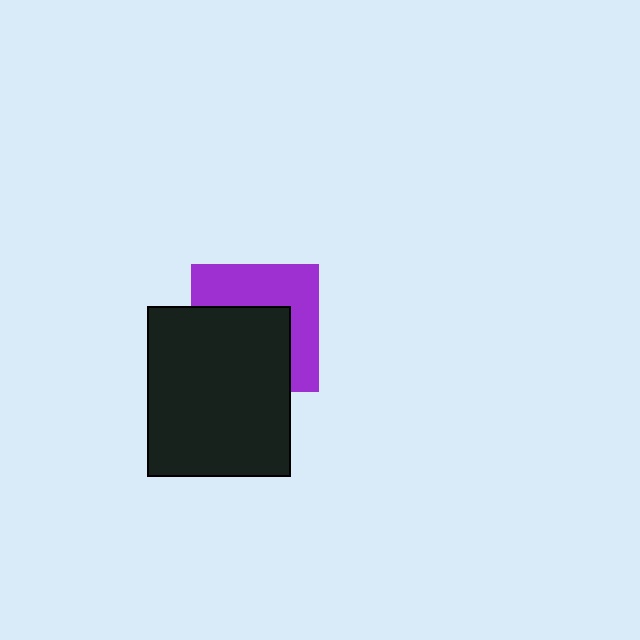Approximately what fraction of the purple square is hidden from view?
Roughly 52% of the purple square is hidden behind the black rectangle.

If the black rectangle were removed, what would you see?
You would see the complete purple square.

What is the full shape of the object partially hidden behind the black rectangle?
The partially hidden object is a purple square.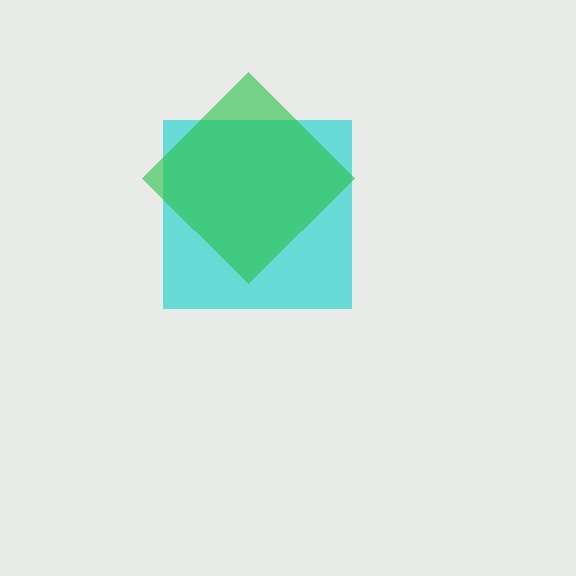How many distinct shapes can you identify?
There are 2 distinct shapes: a cyan square, a green diamond.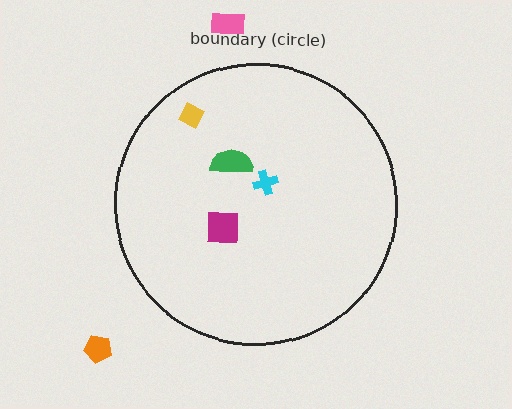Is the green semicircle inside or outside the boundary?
Inside.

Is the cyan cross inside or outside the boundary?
Inside.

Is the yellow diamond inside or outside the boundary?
Inside.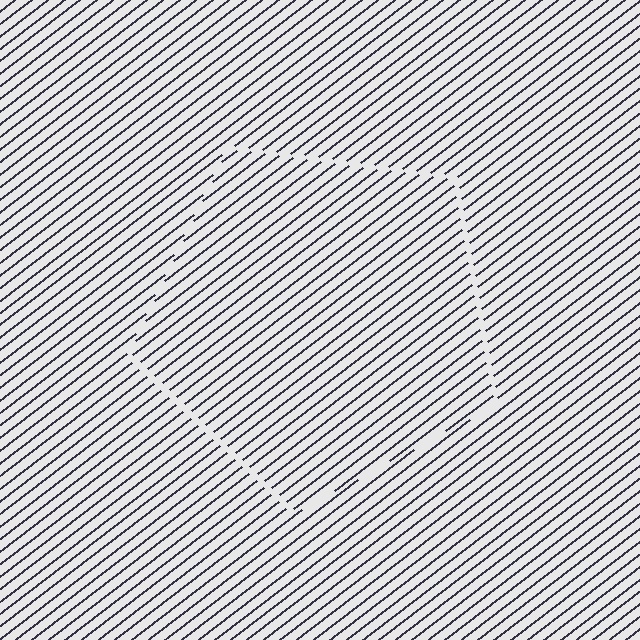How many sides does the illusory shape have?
5 sides — the line-ends trace a pentagon.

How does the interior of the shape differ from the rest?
The interior of the shape contains the same grating, shifted by half a period — the contour is defined by the phase discontinuity where line-ends from the inner and outer gratings abut.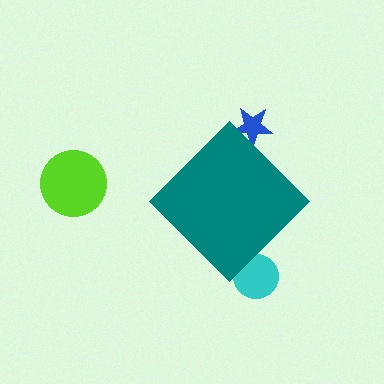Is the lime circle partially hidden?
No, the lime circle is fully visible.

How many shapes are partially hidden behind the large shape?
2 shapes are partially hidden.